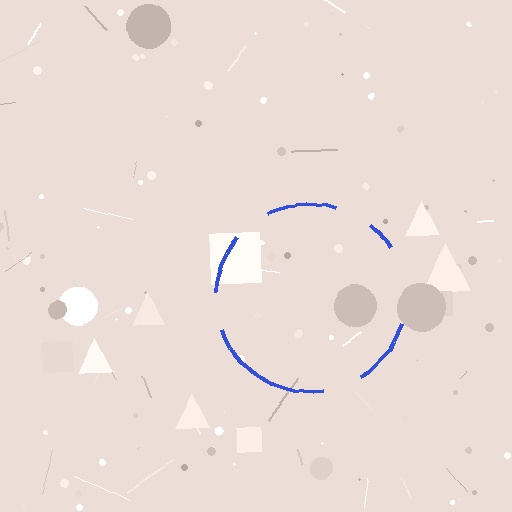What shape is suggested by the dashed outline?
The dashed outline suggests a circle.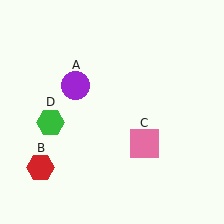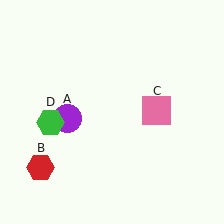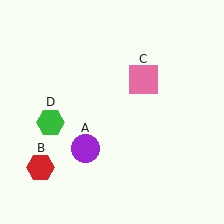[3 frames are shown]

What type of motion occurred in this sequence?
The purple circle (object A), pink square (object C) rotated counterclockwise around the center of the scene.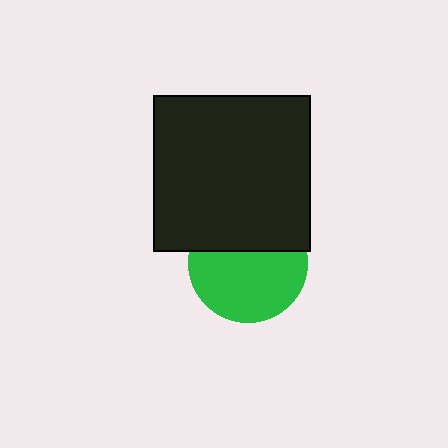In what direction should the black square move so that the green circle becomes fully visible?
The black square should move up. That is the shortest direction to clear the overlap and leave the green circle fully visible.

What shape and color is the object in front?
The object in front is a black square.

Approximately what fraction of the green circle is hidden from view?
Roughly 38% of the green circle is hidden behind the black square.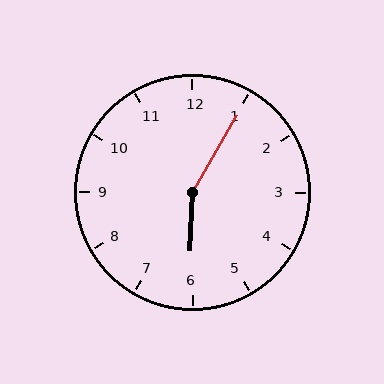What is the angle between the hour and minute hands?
Approximately 152 degrees.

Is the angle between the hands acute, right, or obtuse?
It is obtuse.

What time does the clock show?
6:05.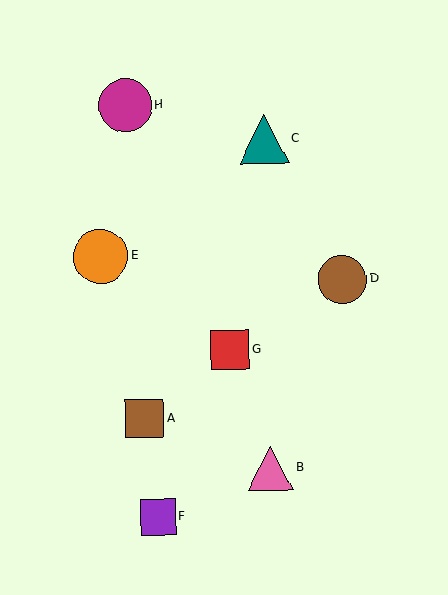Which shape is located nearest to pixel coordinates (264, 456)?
The pink triangle (labeled B) at (270, 468) is nearest to that location.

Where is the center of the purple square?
The center of the purple square is at (158, 517).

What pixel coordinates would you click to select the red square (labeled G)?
Click at (230, 350) to select the red square G.